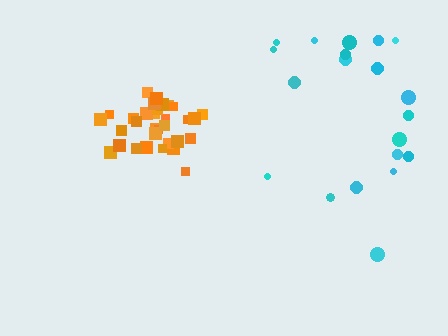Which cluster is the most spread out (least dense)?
Cyan.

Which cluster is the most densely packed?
Orange.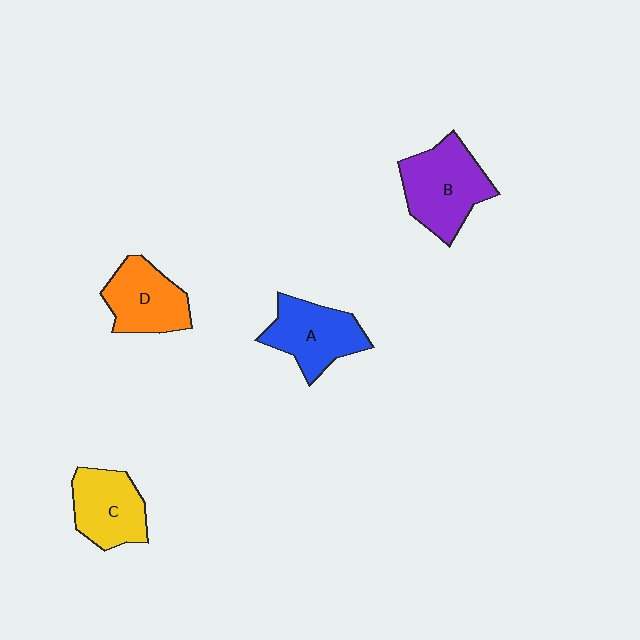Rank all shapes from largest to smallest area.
From largest to smallest: B (purple), A (blue), C (yellow), D (orange).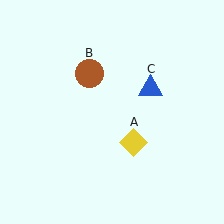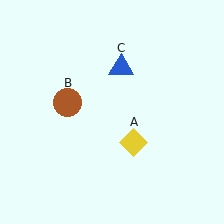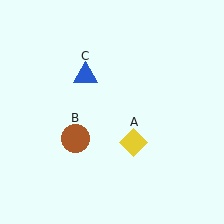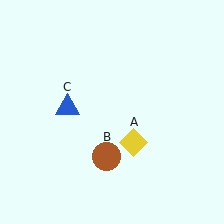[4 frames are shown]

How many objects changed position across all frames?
2 objects changed position: brown circle (object B), blue triangle (object C).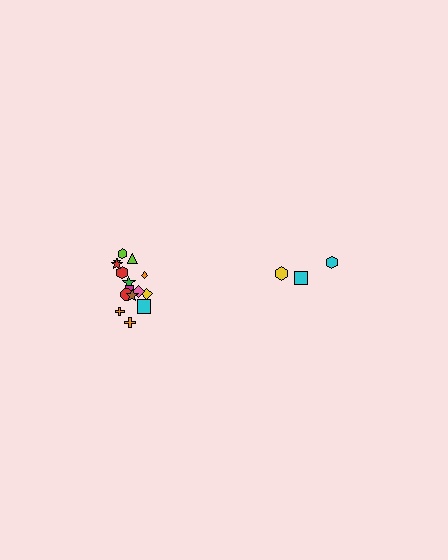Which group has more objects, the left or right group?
The left group.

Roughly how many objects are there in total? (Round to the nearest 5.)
Roughly 20 objects in total.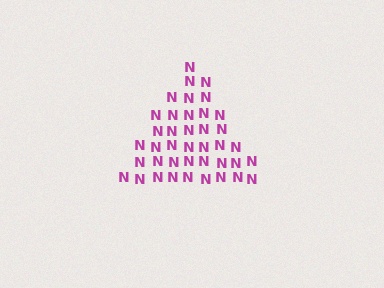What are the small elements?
The small elements are letter N's.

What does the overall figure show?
The overall figure shows a triangle.